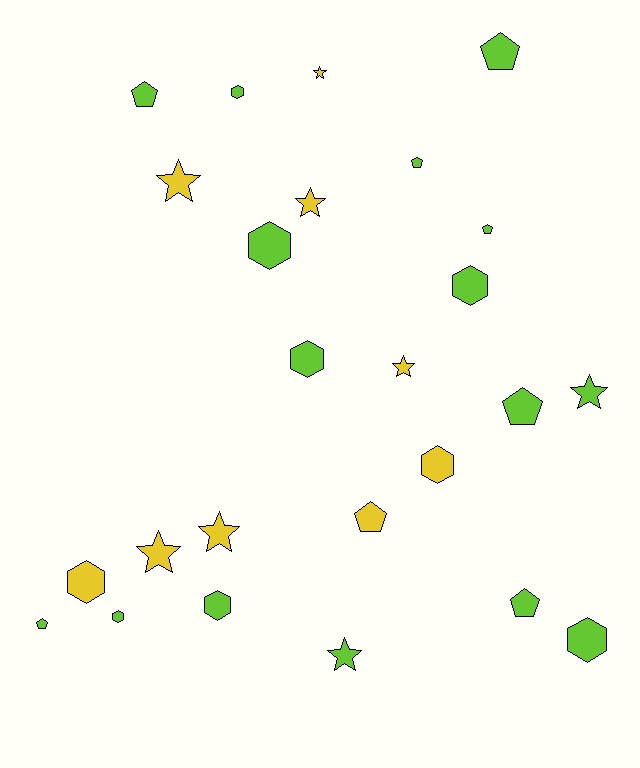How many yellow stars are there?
There are 6 yellow stars.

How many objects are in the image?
There are 25 objects.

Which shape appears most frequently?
Hexagon, with 9 objects.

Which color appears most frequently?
Lime, with 16 objects.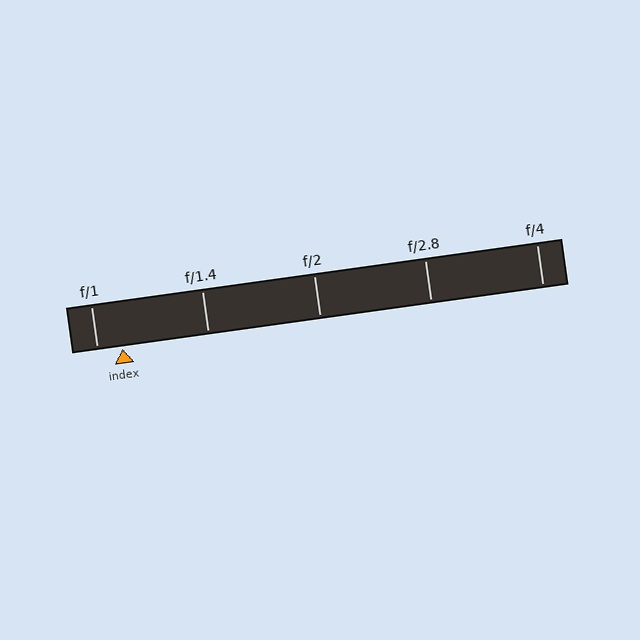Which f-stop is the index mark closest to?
The index mark is closest to f/1.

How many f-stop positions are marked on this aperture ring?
There are 5 f-stop positions marked.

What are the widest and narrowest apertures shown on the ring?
The widest aperture shown is f/1 and the narrowest is f/4.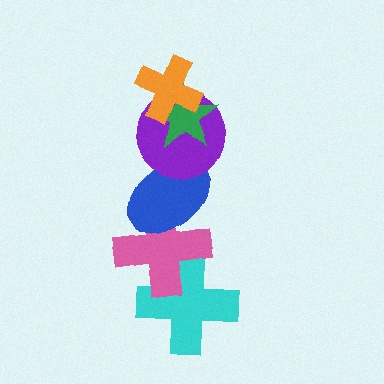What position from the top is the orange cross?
The orange cross is 1st from the top.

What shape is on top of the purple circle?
The green star is on top of the purple circle.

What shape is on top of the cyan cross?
The pink cross is on top of the cyan cross.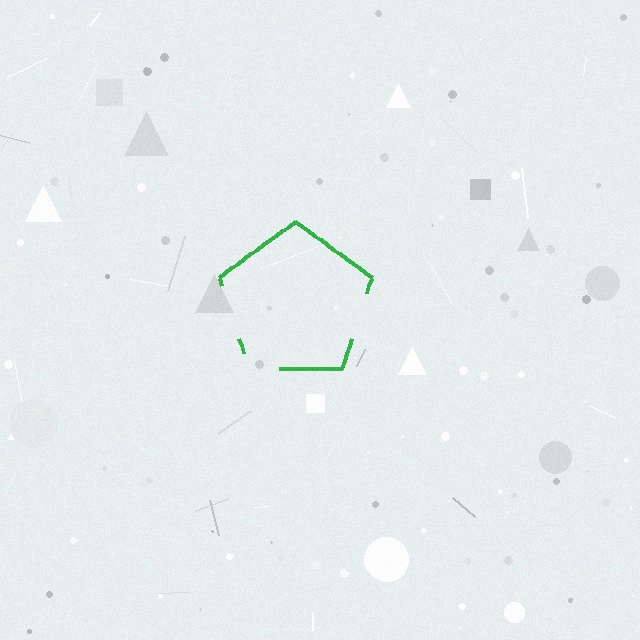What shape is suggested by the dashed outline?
The dashed outline suggests a pentagon.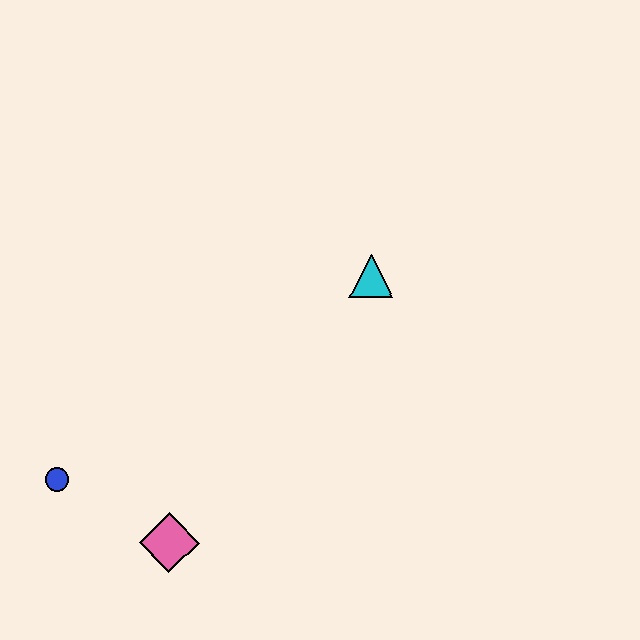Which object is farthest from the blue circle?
The cyan triangle is farthest from the blue circle.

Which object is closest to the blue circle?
The pink diamond is closest to the blue circle.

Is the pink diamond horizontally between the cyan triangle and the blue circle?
Yes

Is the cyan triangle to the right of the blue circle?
Yes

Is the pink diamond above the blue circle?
No